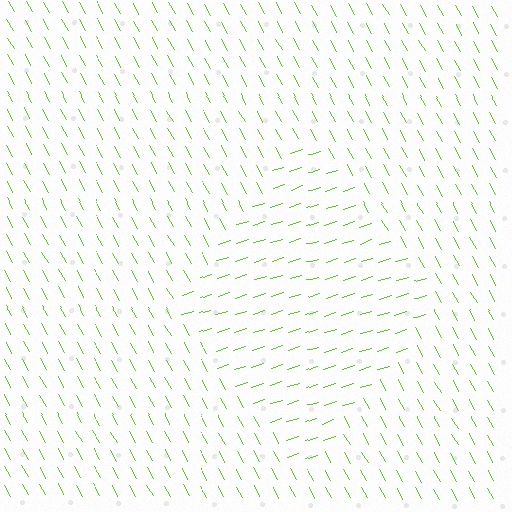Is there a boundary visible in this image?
Yes, there is a texture boundary formed by a change in line orientation.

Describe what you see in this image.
The image is filled with small lime line segments. A diamond region in the image has lines oriented differently from the surrounding lines, creating a visible texture boundary.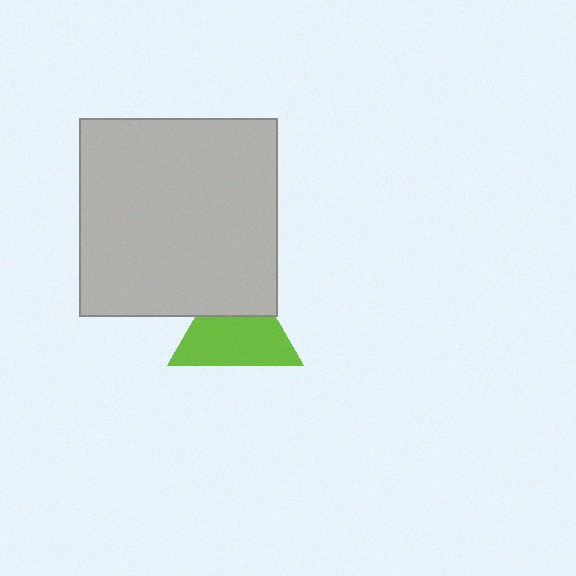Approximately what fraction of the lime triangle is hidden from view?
Roughly 36% of the lime triangle is hidden behind the light gray square.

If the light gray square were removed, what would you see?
You would see the complete lime triangle.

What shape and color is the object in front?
The object in front is a light gray square.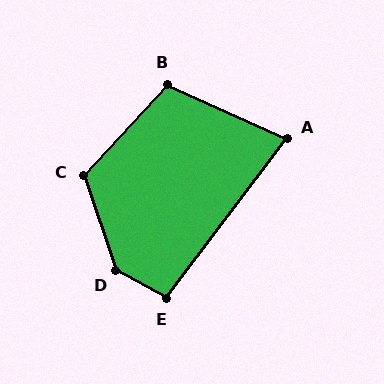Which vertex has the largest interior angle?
D, at approximately 137 degrees.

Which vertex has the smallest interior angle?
A, at approximately 77 degrees.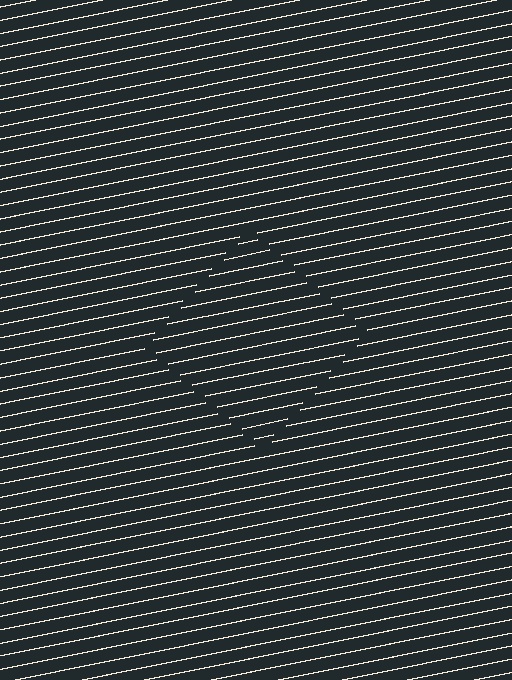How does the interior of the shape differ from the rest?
The interior of the shape contains the same grating, shifted by half a period — the contour is defined by the phase discontinuity where line-ends from the inner and outer gratings abut.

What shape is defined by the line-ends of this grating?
An illusory square. The interior of the shape contains the same grating, shifted by half a period — the contour is defined by the phase discontinuity where line-ends from the inner and outer gratings abut.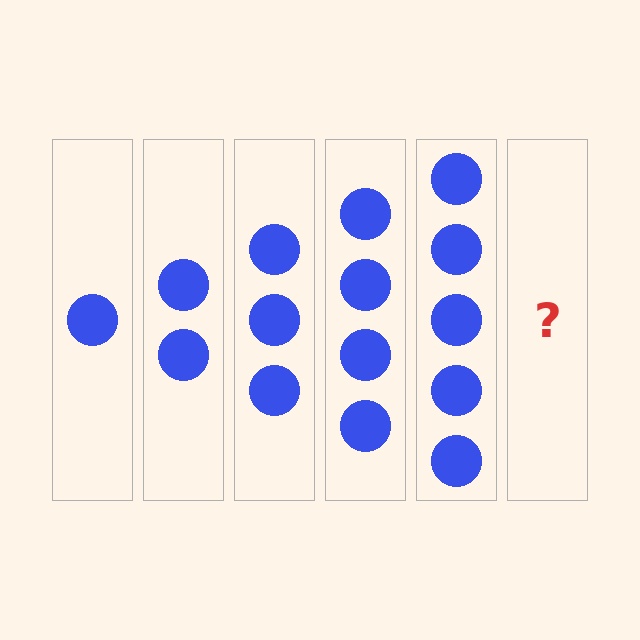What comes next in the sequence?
The next element should be 6 circles.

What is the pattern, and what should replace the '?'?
The pattern is that each step adds one more circle. The '?' should be 6 circles.